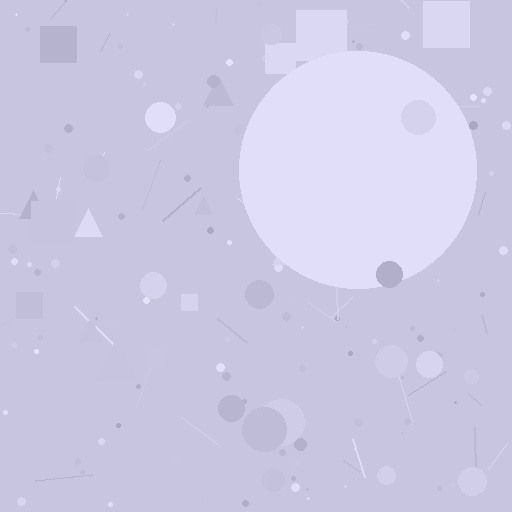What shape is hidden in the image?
A circle is hidden in the image.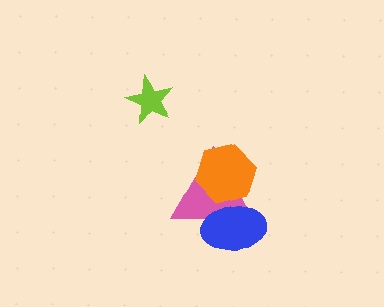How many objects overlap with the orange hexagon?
2 objects overlap with the orange hexagon.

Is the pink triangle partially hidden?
Yes, it is partially covered by another shape.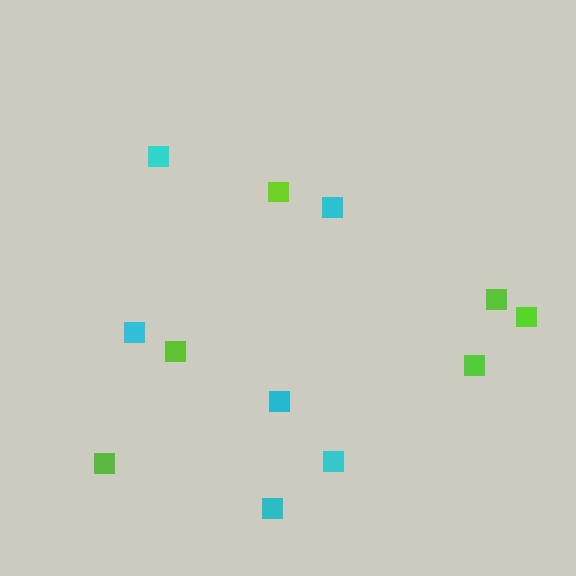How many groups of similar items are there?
There are 2 groups: one group of cyan squares (6) and one group of lime squares (6).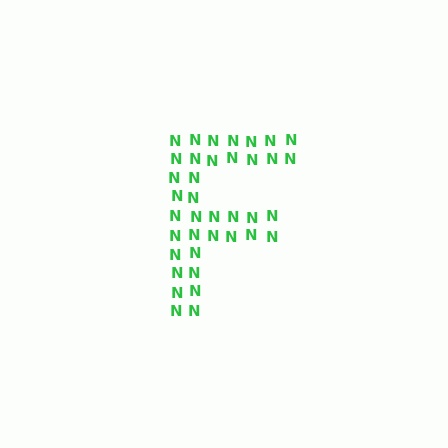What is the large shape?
The large shape is the letter F.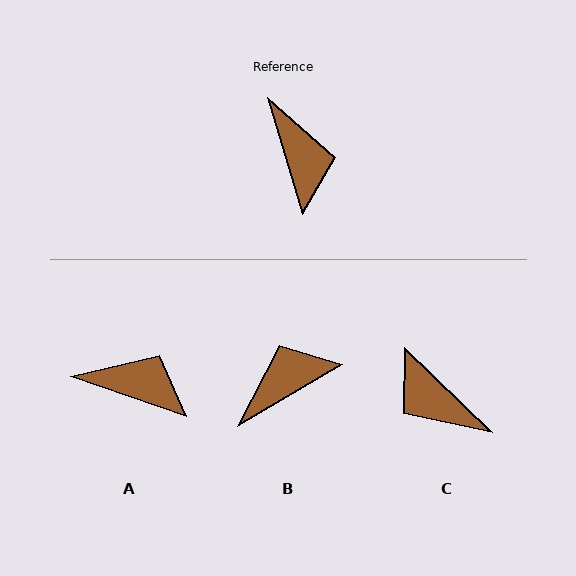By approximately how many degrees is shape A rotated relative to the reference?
Approximately 54 degrees counter-clockwise.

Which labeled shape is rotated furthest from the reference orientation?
C, about 151 degrees away.